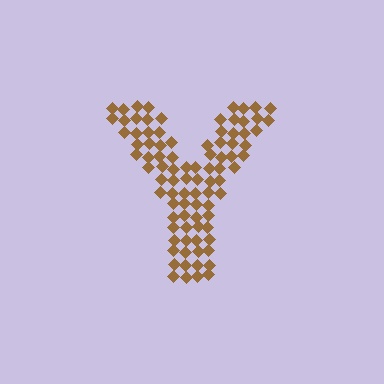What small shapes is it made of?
It is made of small diamonds.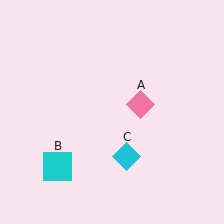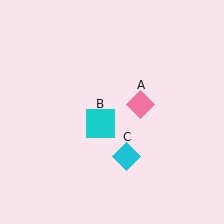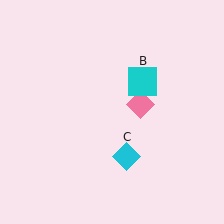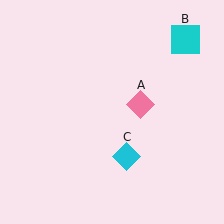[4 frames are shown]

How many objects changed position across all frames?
1 object changed position: cyan square (object B).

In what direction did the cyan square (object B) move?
The cyan square (object B) moved up and to the right.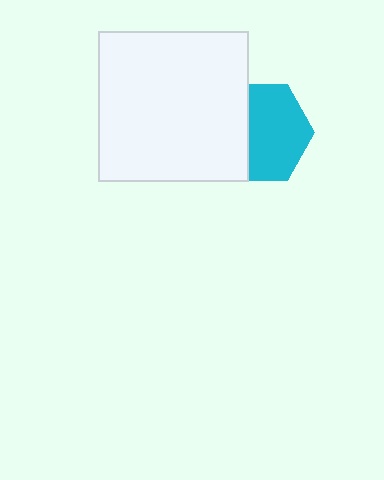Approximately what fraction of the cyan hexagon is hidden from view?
Roughly 38% of the cyan hexagon is hidden behind the white square.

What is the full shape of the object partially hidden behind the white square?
The partially hidden object is a cyan hexagon.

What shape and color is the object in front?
The object in front is a white square.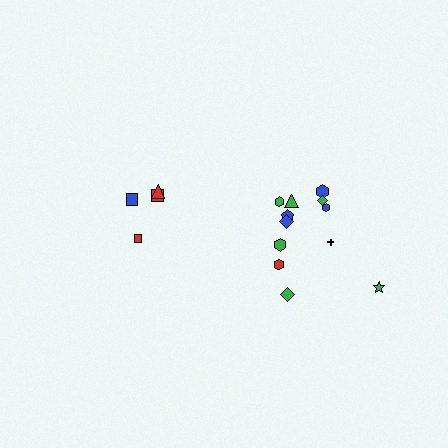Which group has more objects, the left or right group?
The right group.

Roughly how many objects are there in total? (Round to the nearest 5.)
Roughly 15 objects in total.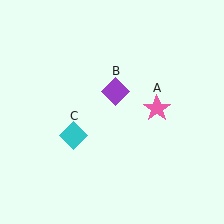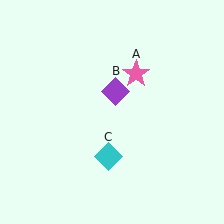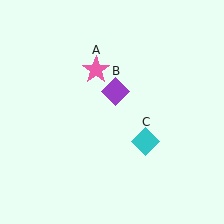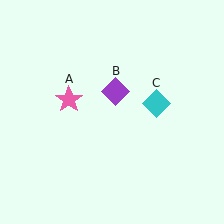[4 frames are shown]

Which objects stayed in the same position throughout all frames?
Purple diamond (object B) remained stationary.